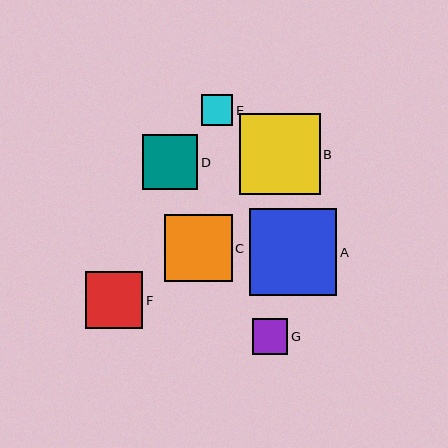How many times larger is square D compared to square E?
Square D is approximately 1.8 times the size of square E.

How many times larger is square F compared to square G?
Square F is approximately 1.6 times the size of square G.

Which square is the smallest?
Square E is the smallest with a size of approximately 31 pixels.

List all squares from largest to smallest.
From largest to smallest: A, B, C, F, D, G, E.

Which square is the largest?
Square A is the largest with a size of approximately 87 pixels.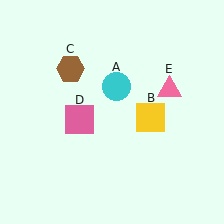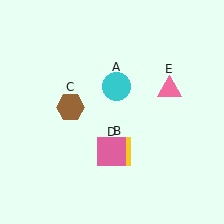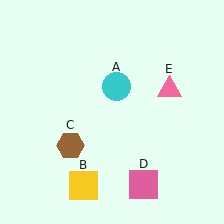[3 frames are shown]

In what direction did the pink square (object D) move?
The pink square (object D) moved down and to the right.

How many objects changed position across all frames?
3 objects changed position: yellow square (object B), brown hexagon (object C), pink square (object D).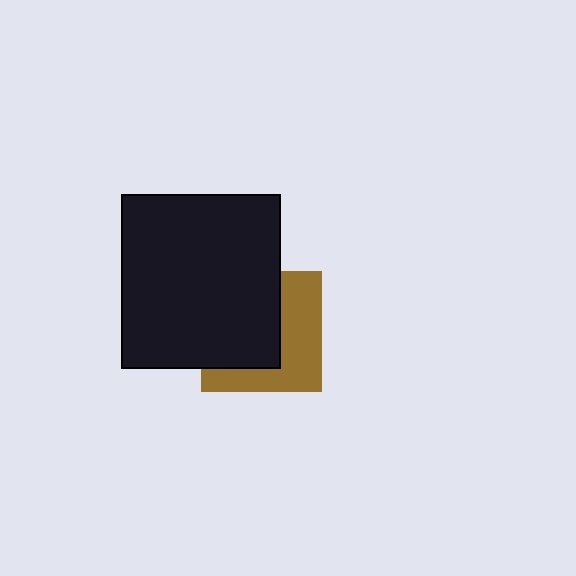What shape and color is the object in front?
The object in front is a black rectangle.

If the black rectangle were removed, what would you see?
You would see the complete brown square.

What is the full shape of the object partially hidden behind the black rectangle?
The partially hidden object is a brown square.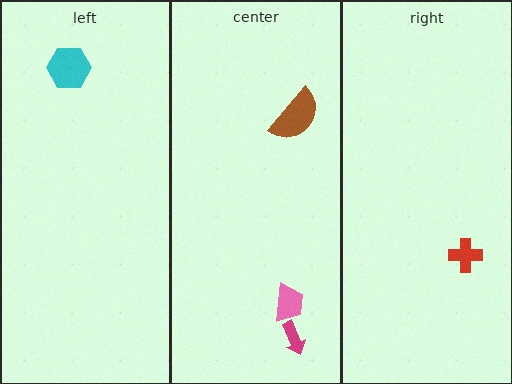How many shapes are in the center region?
3.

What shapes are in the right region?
The red cross.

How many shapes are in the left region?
1.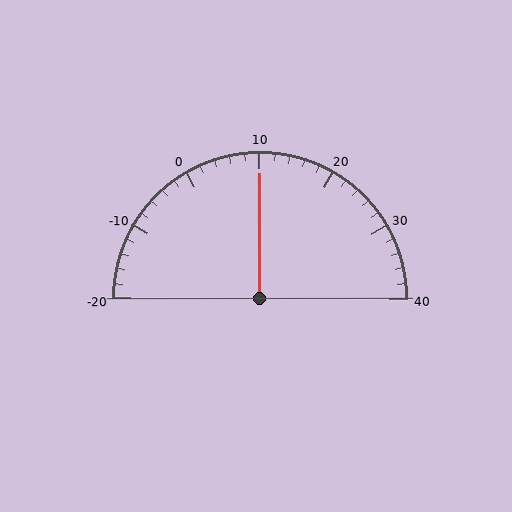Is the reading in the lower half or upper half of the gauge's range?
The reading is in the upper half of the range (-20 to 40).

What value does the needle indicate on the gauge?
The needle indicates approximately 10.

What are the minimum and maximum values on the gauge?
The gauge ranges from -20 to 40.